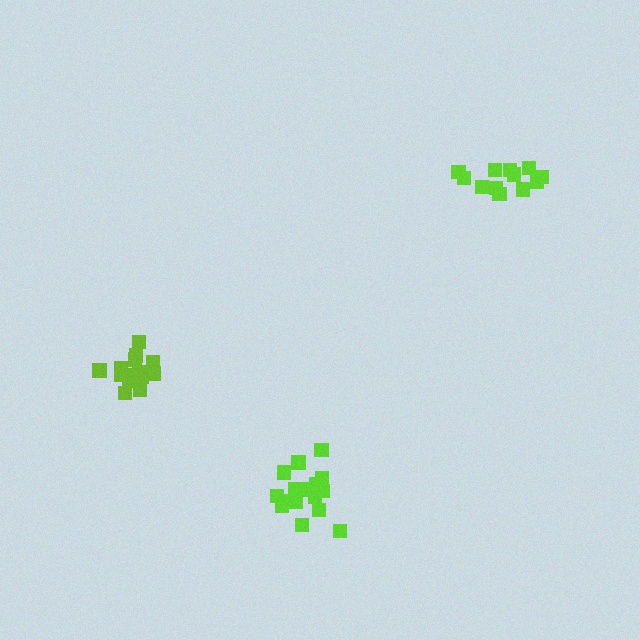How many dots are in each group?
Group 1: 16 dots, Group 2: 14 dots, Group 3: 12 dots (42 total).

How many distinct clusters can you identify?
There are 3 distinct clusters.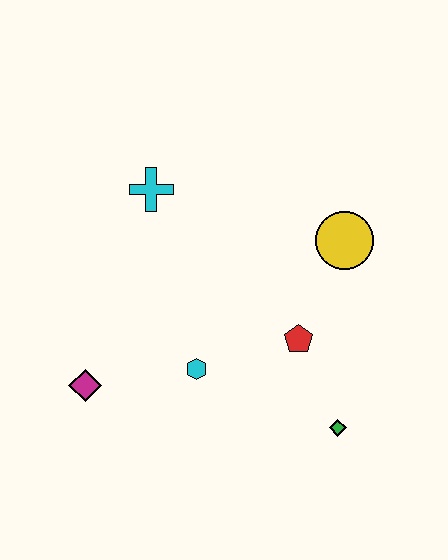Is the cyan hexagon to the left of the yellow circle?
Yes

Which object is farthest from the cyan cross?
The green diamond is farthest from the cyan cross.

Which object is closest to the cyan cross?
The cyan hexagon is closest to the cyan cross.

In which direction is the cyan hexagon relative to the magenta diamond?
The cyan hexagon is to the right of the magenta diamond.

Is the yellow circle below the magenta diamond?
No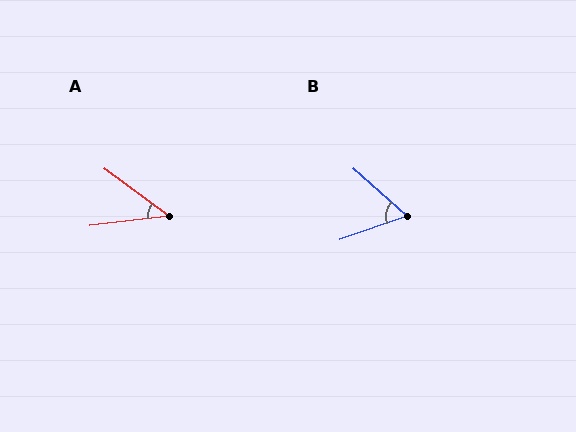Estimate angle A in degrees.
Approximately 43 degrees.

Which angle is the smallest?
A, at approximately 43 degrees.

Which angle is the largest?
B, at approximately 61 degrees.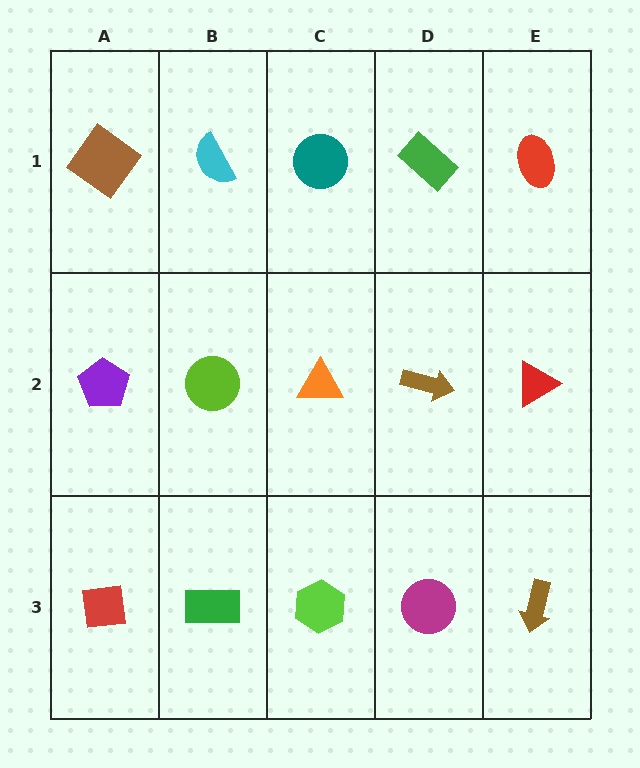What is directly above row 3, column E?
A red triangle.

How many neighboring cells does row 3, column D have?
3.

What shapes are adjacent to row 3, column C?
An orange triangle (row 2, column C), a green rectangle (row 3, column B), a magenta circle (row 3, column D).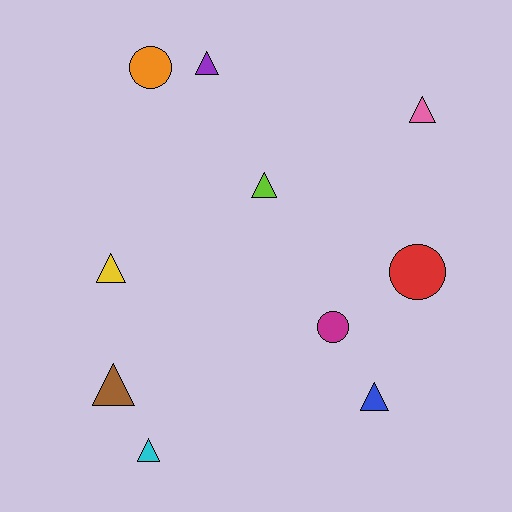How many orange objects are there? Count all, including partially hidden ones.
There is 1 orange object.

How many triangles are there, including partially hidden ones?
There are 7 triangles.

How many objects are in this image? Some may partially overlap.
There are 10 objects.